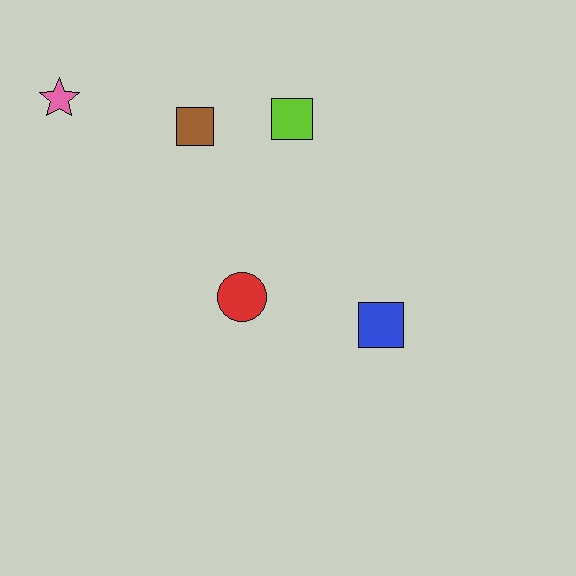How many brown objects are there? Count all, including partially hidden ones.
There is 1 brown object.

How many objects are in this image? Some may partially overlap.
There are 5 objects.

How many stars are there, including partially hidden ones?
There is 1 star.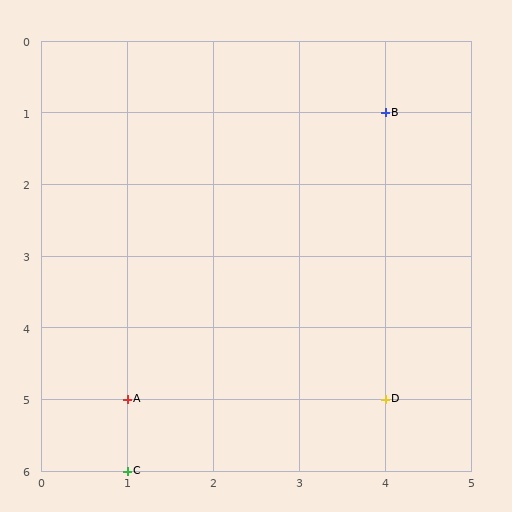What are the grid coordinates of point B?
Point B is at grid coordinates (4, 1).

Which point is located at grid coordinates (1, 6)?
Point C is at (1, 6).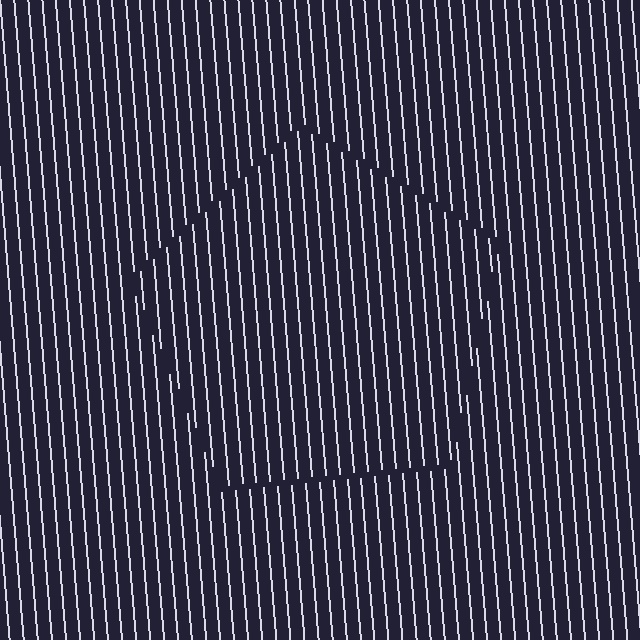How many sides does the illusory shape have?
5 sides — the line-ends trace a pentagon.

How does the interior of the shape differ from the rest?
The interior of the shape contains the same grating, shifted by half a period — the contour is defined by the phase discontinuity where line-ends from the inner and outer gratings abut.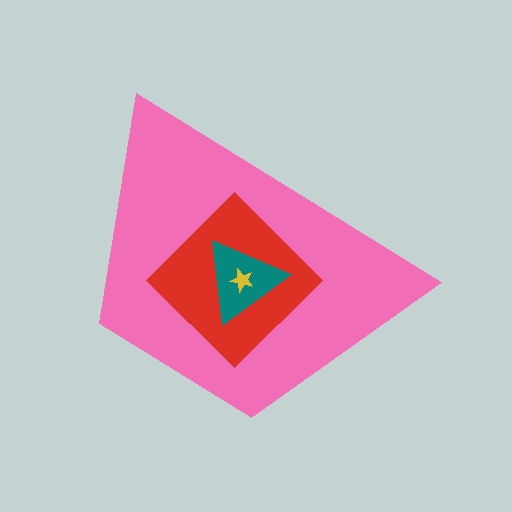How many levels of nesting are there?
4.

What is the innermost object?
The yellow star.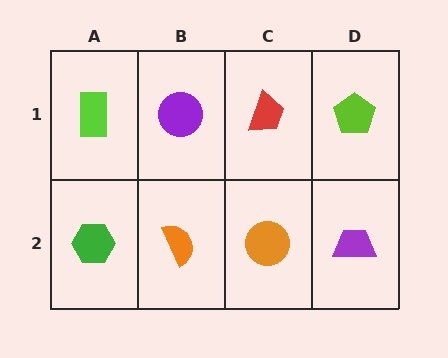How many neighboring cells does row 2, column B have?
3.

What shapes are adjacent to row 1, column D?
A purple trapezoid (row 2, column D), a red trapezoid (row 1, column C).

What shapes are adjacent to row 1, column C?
An orange circle (row 2, column C), a purple circle (row 1, column B), a lime pentagon (row 1, column D).